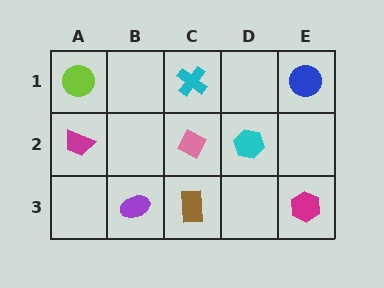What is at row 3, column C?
A brown rectangle.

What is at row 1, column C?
A cyan cross.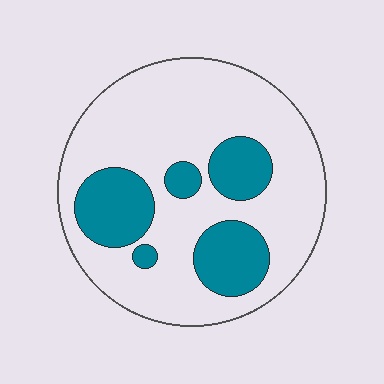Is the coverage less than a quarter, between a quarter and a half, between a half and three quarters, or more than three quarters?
Between a quarter and a half.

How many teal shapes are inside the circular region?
5.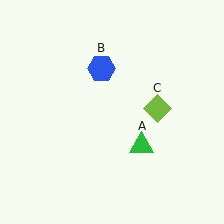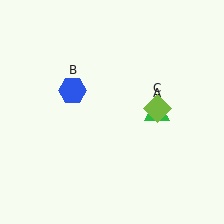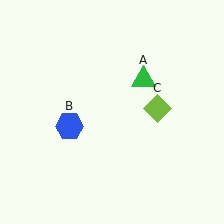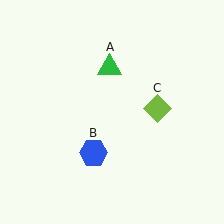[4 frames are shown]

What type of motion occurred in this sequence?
The green triangle (object A), blue hexagon (object B) rotated counterclockwise around the center of the scene.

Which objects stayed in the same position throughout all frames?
Lime diamond (object C) remained stationary.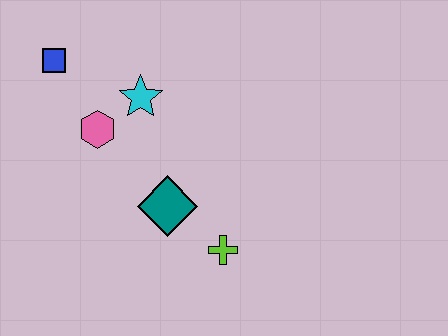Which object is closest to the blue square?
The pink hexagon is closest to the blue square.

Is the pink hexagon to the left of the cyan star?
Yes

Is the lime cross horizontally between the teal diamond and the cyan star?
No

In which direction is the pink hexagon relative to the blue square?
The pink hexagon is below the blue square.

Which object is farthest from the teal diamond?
The blue square is farthest from the teal diamond.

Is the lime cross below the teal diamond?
Yes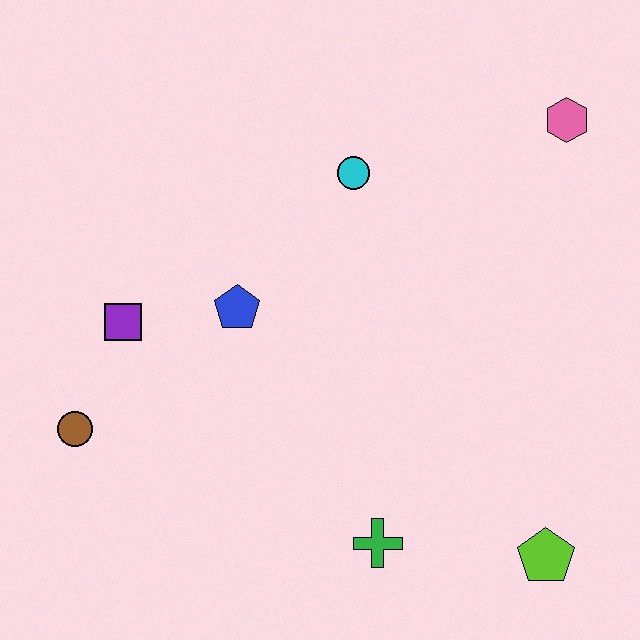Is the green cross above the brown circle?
No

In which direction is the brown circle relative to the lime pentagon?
The brown circle is to the left of the lime pentagon.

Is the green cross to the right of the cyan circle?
Yes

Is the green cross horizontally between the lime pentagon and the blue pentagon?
Yes